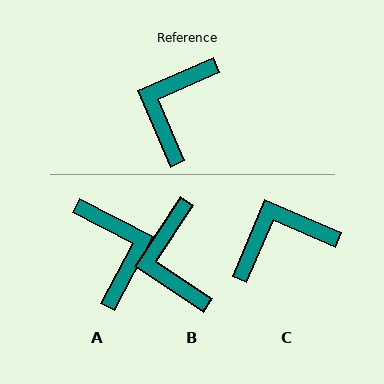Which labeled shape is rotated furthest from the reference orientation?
A, about 141 degrees away.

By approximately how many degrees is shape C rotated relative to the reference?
Approximately 47 degrees clockwise.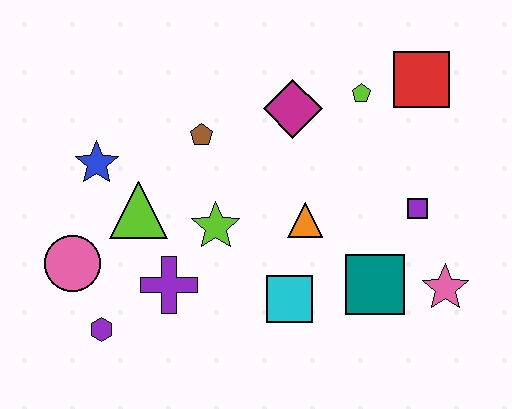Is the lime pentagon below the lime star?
No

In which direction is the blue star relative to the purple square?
The blue star is to the left of the purple square.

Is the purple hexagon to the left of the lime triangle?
Yes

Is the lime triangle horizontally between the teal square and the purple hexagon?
Yes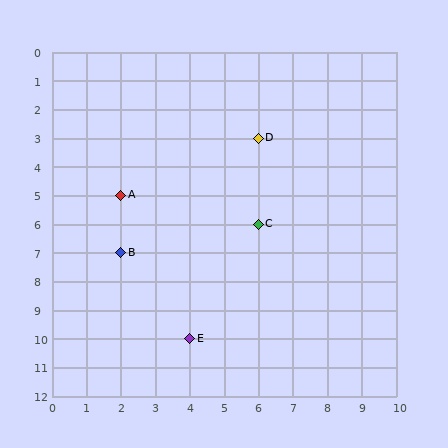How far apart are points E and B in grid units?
Points E and B are 2 columns and 3 rows apart (about 3.6 grid units diagonally).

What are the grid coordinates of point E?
Point E is at grid coordinates (4, 10).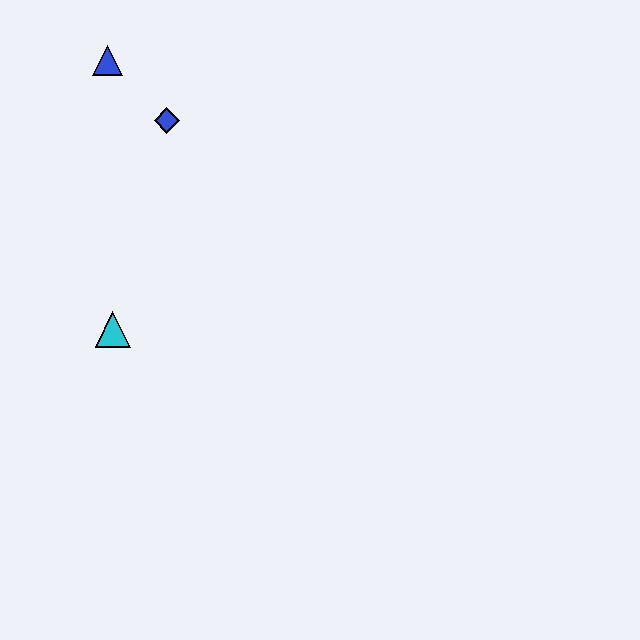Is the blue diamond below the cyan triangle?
No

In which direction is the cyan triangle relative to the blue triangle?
The cyan triangle is below the blue triangle.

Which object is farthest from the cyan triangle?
The blue triangle is farthest from the cyan triangle.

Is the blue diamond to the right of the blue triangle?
Yes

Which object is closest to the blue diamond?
The blue triangle is closest to the blue diamond.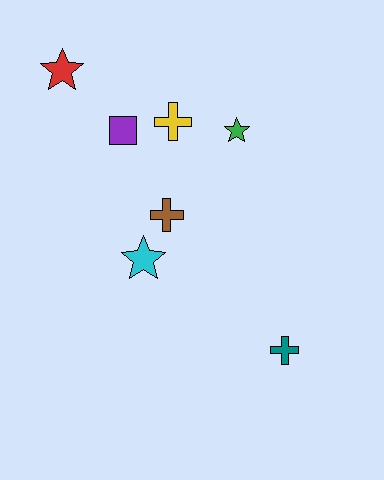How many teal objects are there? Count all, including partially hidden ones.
There is 1 teal object.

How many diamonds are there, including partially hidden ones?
There are no diamonds.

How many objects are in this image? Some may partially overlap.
There are 7 objects.